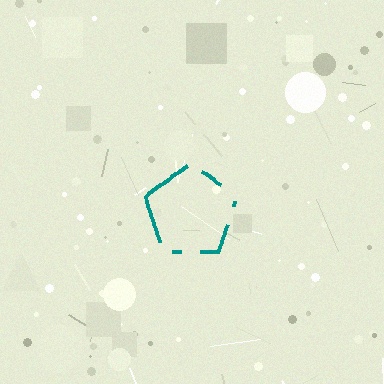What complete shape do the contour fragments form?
The contour fragments form a pentagon.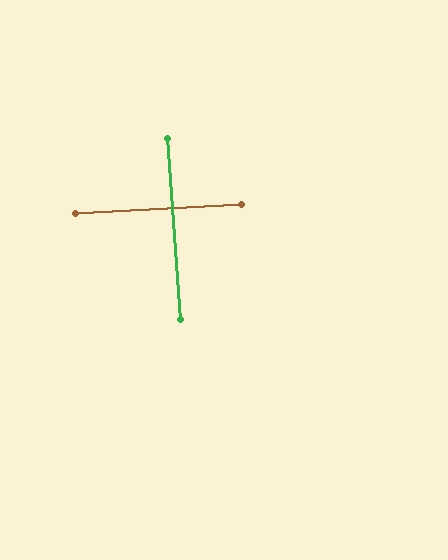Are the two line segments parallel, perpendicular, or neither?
Perpendicular — they meet at approximately 89°.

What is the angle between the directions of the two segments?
Approximately 89 degrees.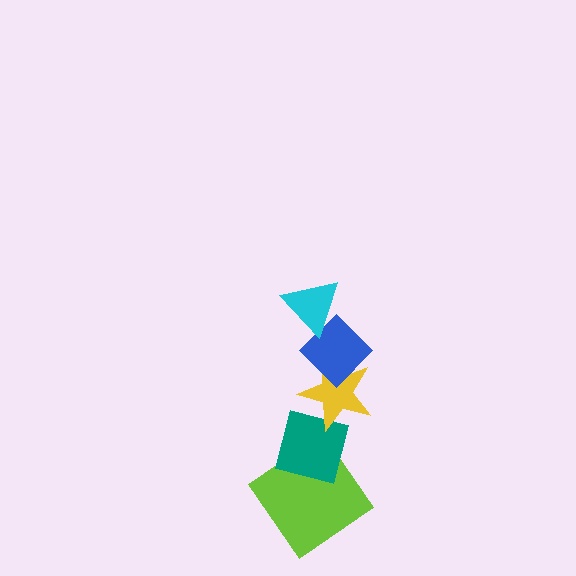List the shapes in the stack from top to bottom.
From top to bottom: the cyan triangle, the blue diamond, the yellow star, the teal square, the lime diamond.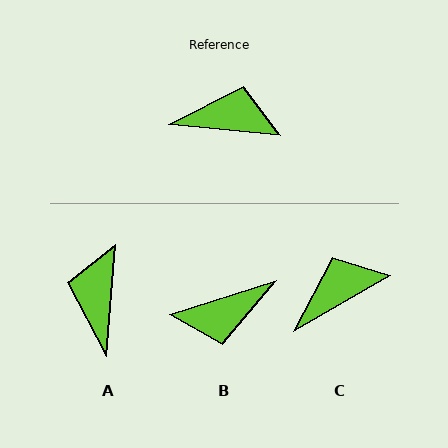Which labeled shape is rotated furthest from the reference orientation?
B, about 156 degrees away.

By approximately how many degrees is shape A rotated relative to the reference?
Approximately 91 degrees counter-clockwise.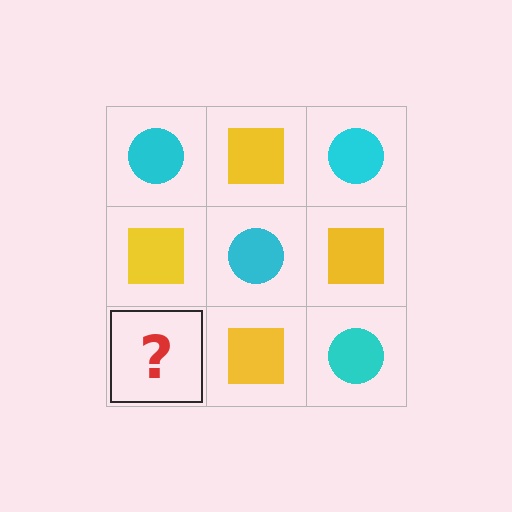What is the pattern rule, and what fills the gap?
The rule is that it alternates cyan circle and yellow square in a checkerboard pattern. The gap should be filled with a cyan circle.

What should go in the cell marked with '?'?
The missing cell should contain a cyan circle.